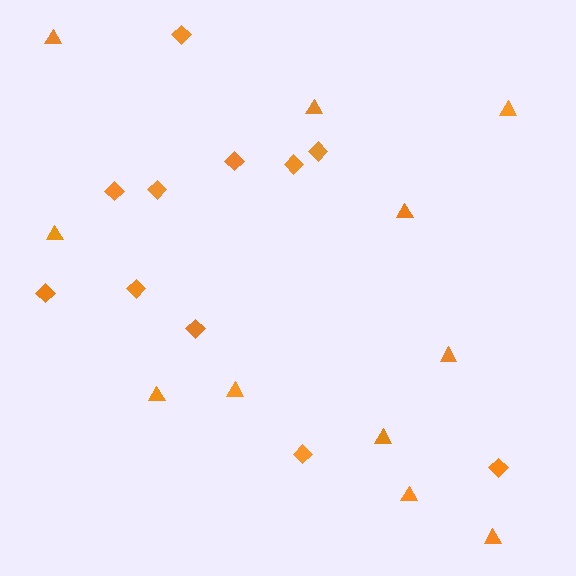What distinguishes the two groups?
There are 2 groups: one group of triangles (11) and one group of diamonds (11).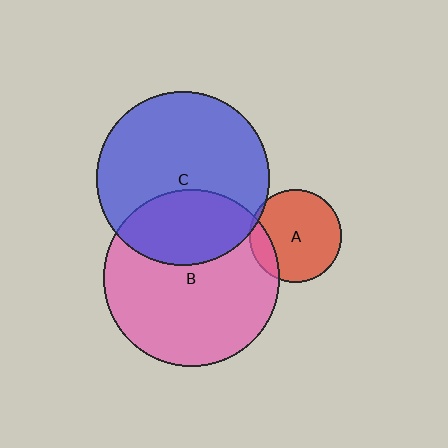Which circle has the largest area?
Circle B (pink).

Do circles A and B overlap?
Yes.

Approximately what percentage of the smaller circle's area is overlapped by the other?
Approximately 15%.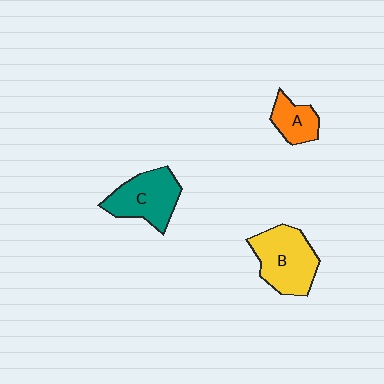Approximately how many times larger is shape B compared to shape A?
Approximately 2.0 times.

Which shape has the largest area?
Shape B (yellow).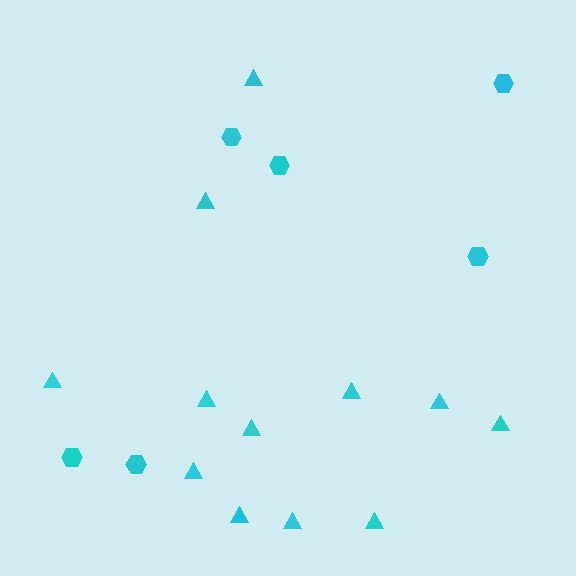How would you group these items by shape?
There are 2 groups: one group of hexagons (6) and one group of triangles (12).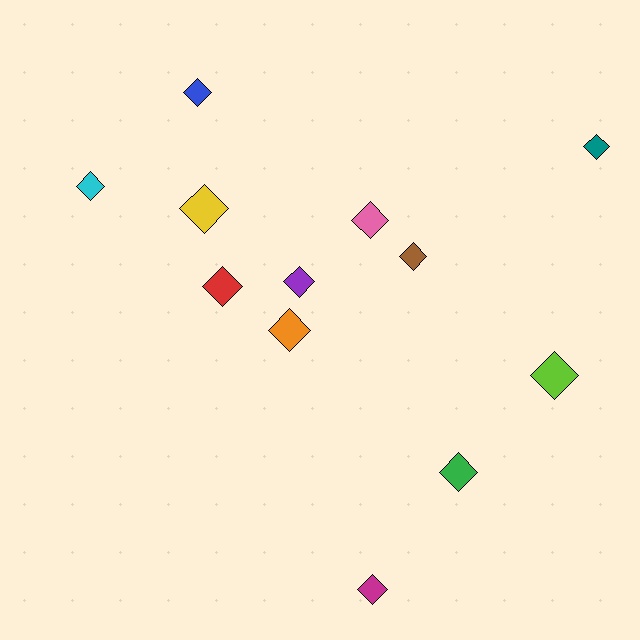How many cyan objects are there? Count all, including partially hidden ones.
There is 1 cyan object.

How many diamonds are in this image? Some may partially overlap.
There are 12 diamonds.